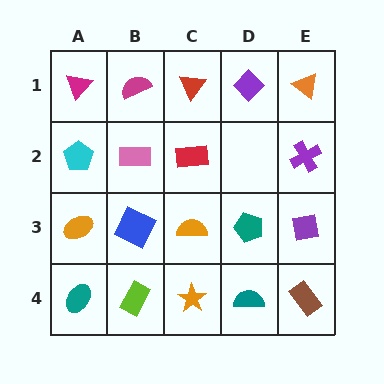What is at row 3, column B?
A blue square.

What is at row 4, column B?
A lime rectangle.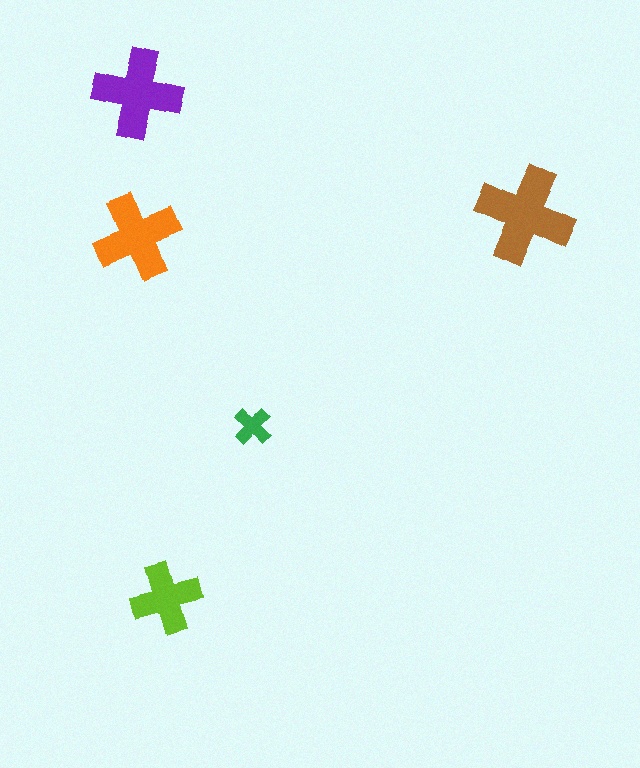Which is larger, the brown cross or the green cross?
The brown one.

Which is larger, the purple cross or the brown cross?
The brown one.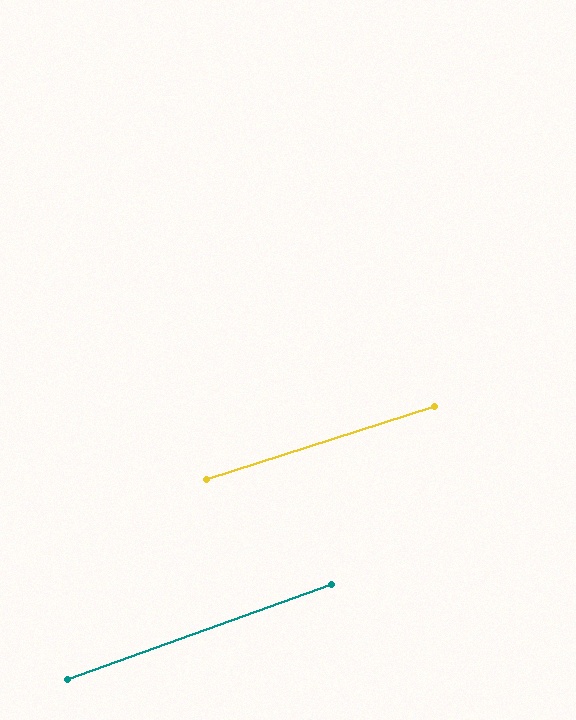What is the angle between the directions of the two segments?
Approximately 2 degrees.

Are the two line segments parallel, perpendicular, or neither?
Parallel — their directions differ by only 2.0°.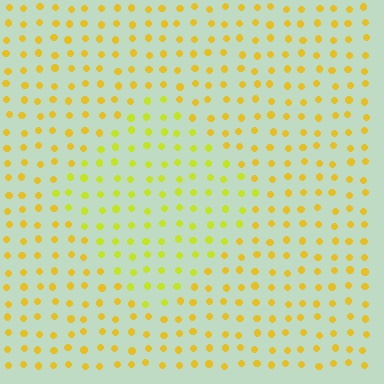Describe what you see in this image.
The image is filled with small yellow elements in a uniform arrangement. A diamond-shaped region is visible where the elements are tinted to a slightly different hue, forming a subtle color boundary.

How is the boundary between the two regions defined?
The boundary is defined purely by a slight shift in hue (about 22 degrees). Spacing, size, and orientation are identical on both sides.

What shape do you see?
I see a diamond.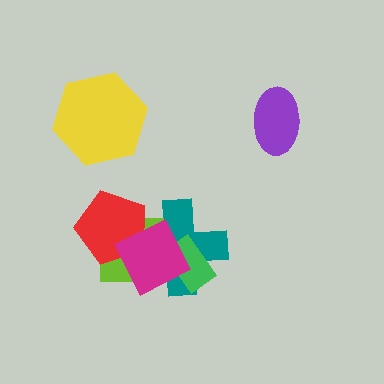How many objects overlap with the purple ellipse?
0 objects overlap with the purple ellipse.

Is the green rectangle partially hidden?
Yes, it is partially covered by another shape.